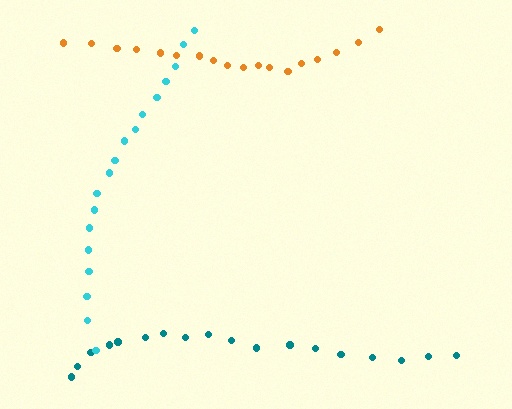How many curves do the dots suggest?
There are 3 distinct paths.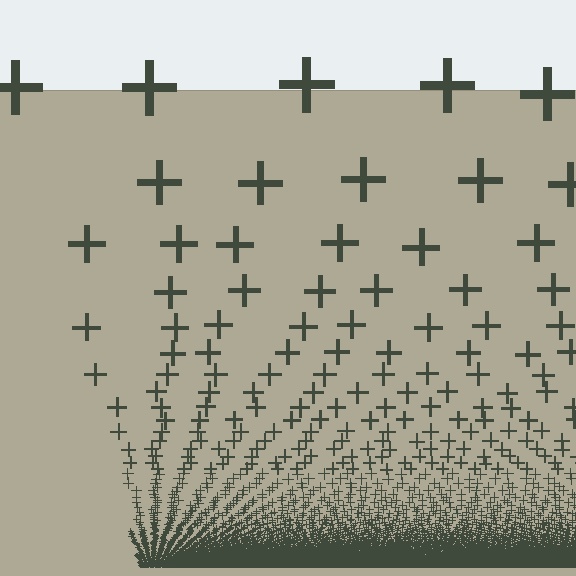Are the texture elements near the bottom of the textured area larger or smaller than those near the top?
Smaller. The gradient is inverted — elements near the bottom are smaller and denser.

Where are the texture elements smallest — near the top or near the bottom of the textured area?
Near the bottom.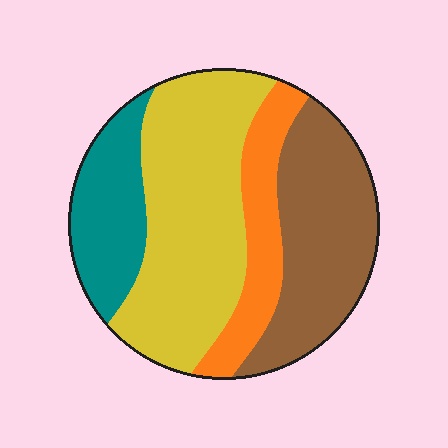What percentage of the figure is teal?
Teal takes up less than a quarter of the figure.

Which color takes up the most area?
Yellow, at roughly 40%.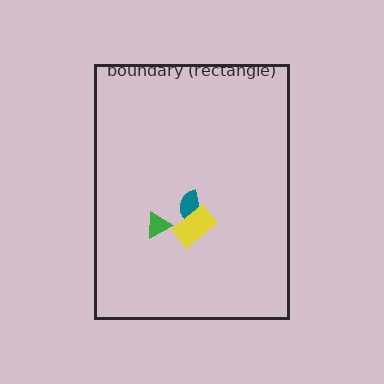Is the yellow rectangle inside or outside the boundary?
Inside.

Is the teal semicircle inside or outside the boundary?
Inside.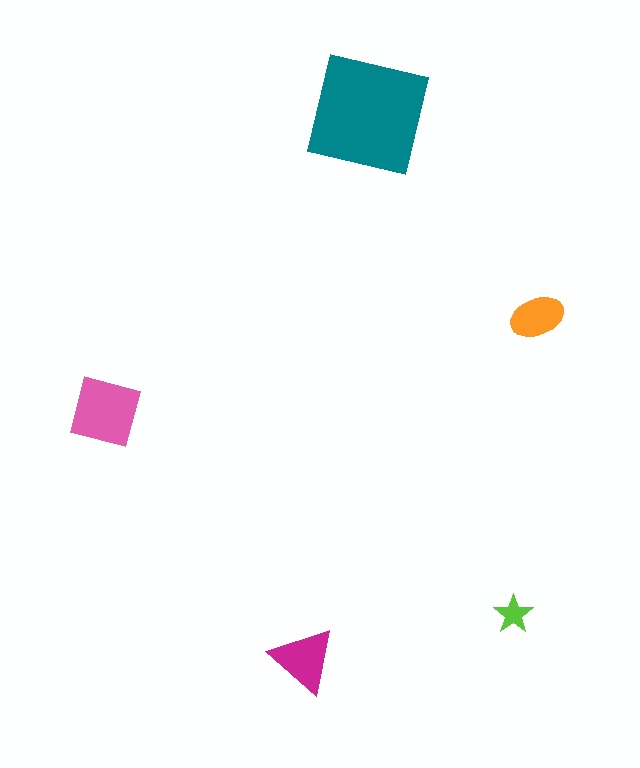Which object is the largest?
The teal square.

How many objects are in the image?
There are 5 objects in the image.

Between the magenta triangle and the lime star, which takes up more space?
The magenta triangle.